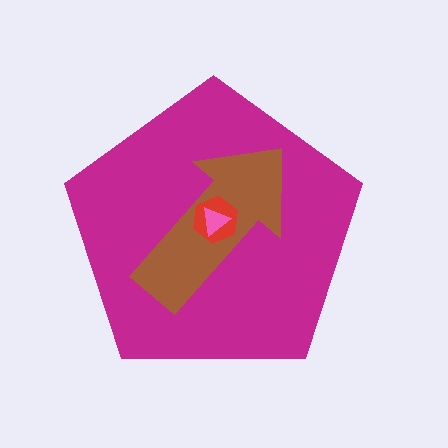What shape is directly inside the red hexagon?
The pink triangle.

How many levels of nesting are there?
4.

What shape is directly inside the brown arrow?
The red hexagon.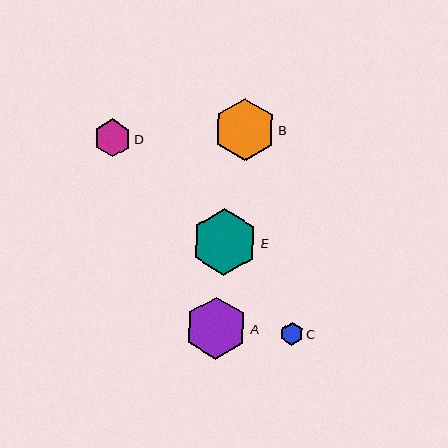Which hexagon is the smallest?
Hexagon C is the smallest with a size of approximately 23 pixels.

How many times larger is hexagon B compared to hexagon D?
Hexagon B is approximately 1.7 times the size of hexagon D.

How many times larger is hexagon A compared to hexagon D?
Hexagon A is approximately 1.6 times the size of hexagon D.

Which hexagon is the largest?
Hexagon E is the largest with a size of approximately 66 pixels.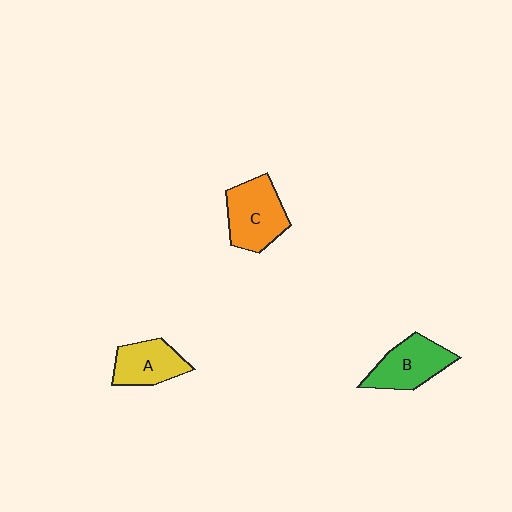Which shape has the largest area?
Shape C (orange).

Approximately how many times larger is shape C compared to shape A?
Approximately 1.3 times.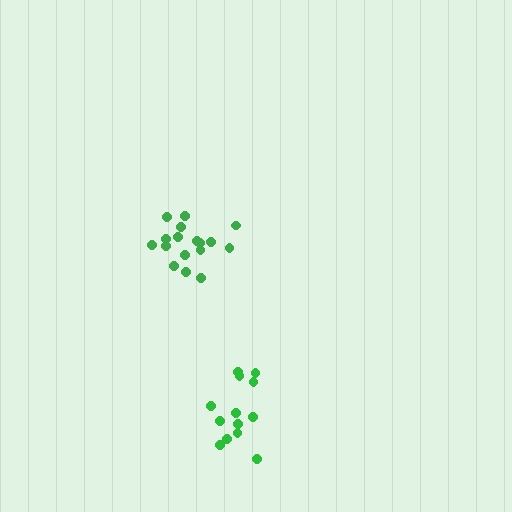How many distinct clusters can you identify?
There are 2 distinct clusters.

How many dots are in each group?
Group 1: 13 dots, Group 2: 17 dots (30 total).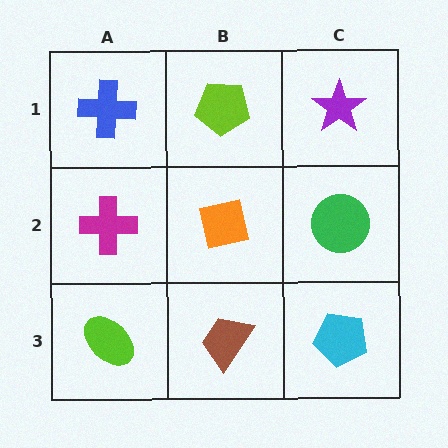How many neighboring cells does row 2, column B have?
4.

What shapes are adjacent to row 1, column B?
An orange square (row 2, column B), a blue cross (row 1, column A), a purple star (row 1, column C).